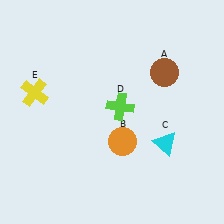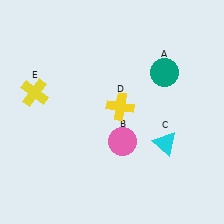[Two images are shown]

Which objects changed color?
A changed from brown to teal. B changed from orange to pink. D changed from lime to yellow.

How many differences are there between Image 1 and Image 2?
There are 3 differences between the two images.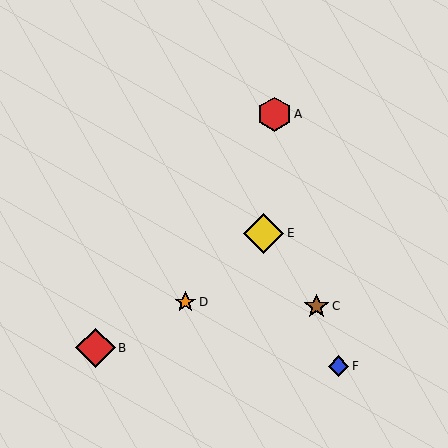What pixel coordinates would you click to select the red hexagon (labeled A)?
Click at (274, 114) to select the red hexagon A.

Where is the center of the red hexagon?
The center of the red hexagon is at (274, 114).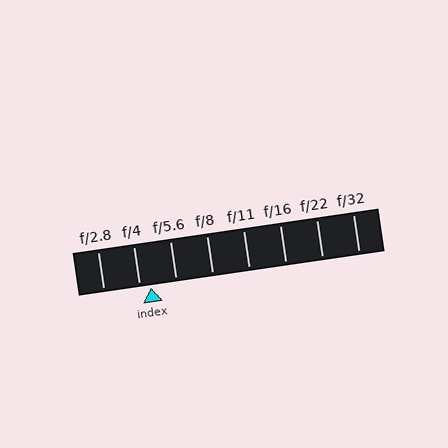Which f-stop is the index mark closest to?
The index mark is closest to f/4.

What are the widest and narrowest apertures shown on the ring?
The widest aperture shown is f/2.8 and the narrowest is f/32.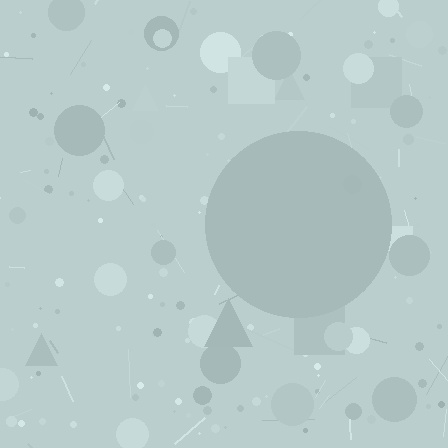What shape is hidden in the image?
A circle is hidden in the image.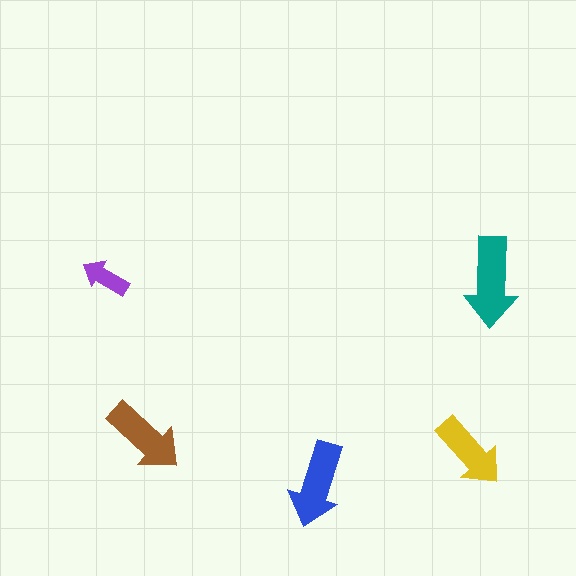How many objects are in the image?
There are 5 objects in the image.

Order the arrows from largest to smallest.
the teal one, the blue one, the brown one, the yellow one, the purple one.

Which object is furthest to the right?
The teal arrow is rightmost.